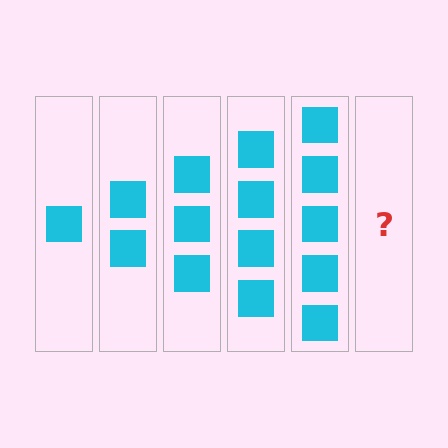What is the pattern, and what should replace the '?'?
The pattern is that each step adds one more square. The '?' should be 6 squares.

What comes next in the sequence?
The next element should be 6 squares.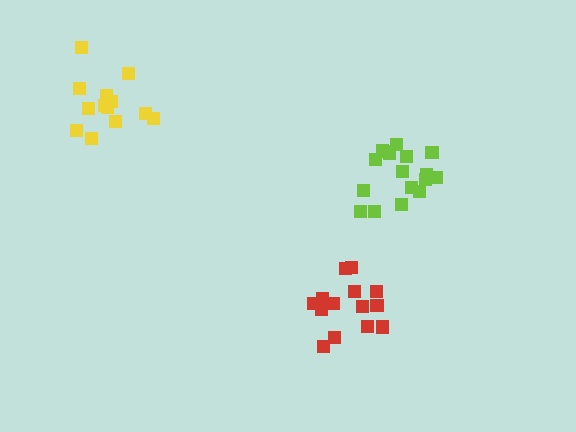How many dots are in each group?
Group 1: 17 dots, Group 2: 14 dots, Group 3: 13 dots (44 total).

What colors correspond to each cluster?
The clusters are colored: lime, red, yellow.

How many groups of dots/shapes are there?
There are 3 groups.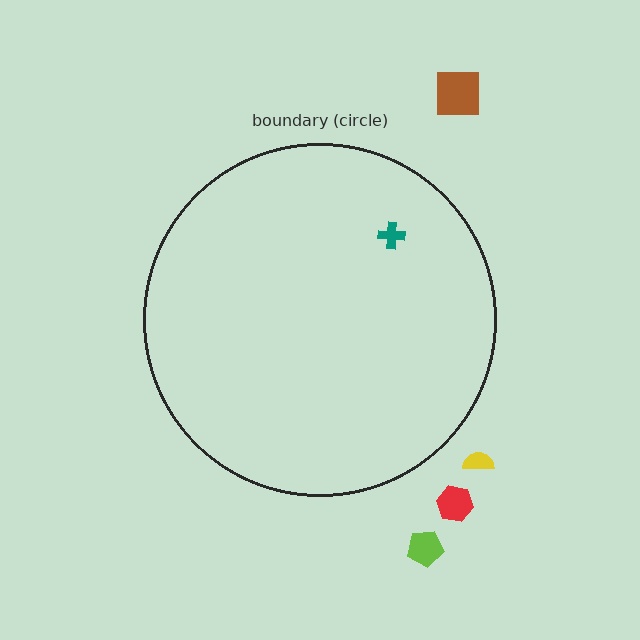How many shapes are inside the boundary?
1 inside, 4 outside.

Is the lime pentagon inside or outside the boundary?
Outside.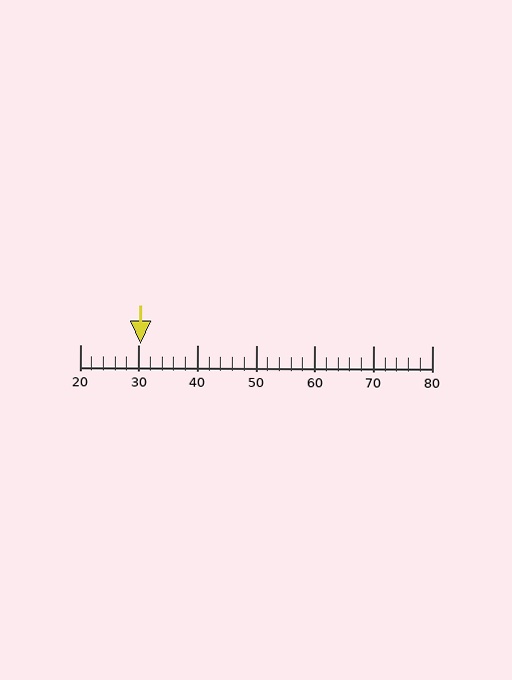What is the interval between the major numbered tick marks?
The major tick marks are spaced 10 units apart.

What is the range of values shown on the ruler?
The ruler shows values from 20 to 80.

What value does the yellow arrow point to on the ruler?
The yellow arrow points to approximately 30.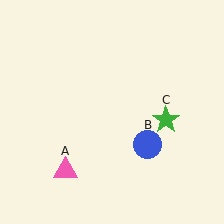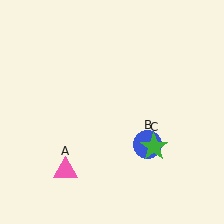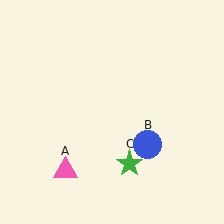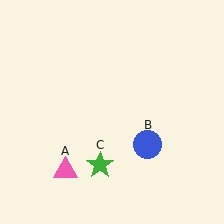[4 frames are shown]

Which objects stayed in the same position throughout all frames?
Pink triangle (object A) and blue circle (object B) remained stationary.